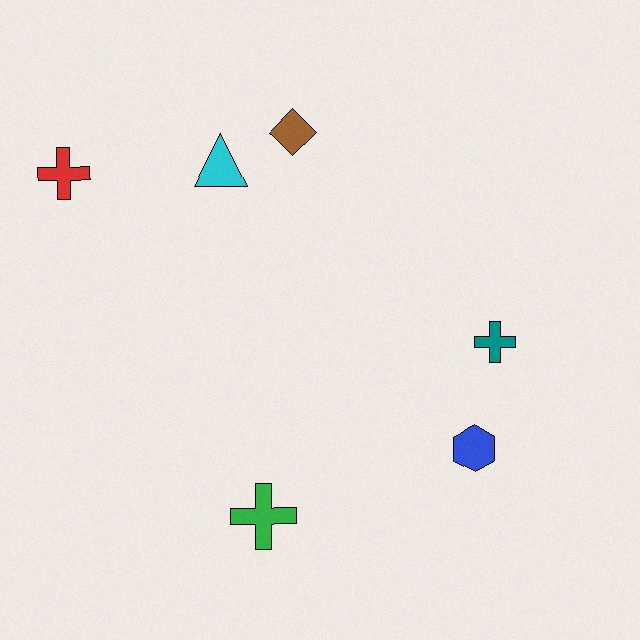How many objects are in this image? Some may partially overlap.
There are 6 objects.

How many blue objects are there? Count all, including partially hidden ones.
There is 1 blue object.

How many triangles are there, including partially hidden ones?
There is 1 triangle.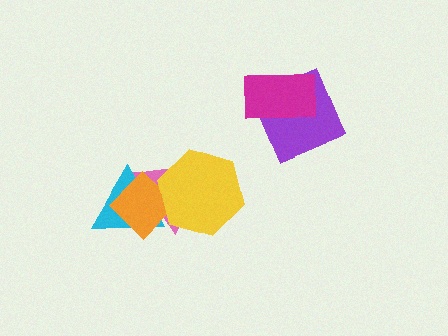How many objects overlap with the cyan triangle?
3 objects overlap with the cyan triangle.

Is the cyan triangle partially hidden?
Yes, it is partially covered by another shape.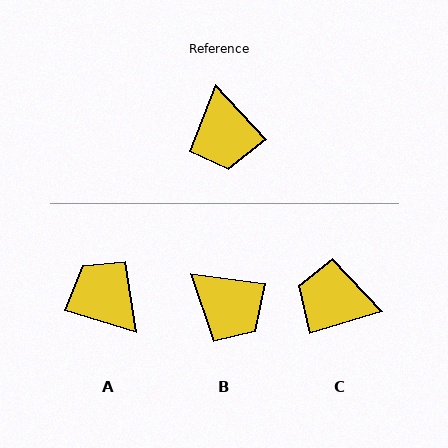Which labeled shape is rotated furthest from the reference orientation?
A, about 150 degrees away.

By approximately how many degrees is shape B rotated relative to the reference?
Approximately 40 degrees counter-clockwise.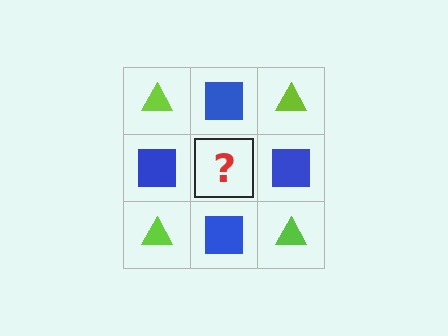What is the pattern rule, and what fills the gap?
The rule is that it alternates lime triangle and blue square in a checkerboard pattern. The gap should be filled with a lime triangle.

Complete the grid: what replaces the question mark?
The question mark should be replaced with a lime triangle.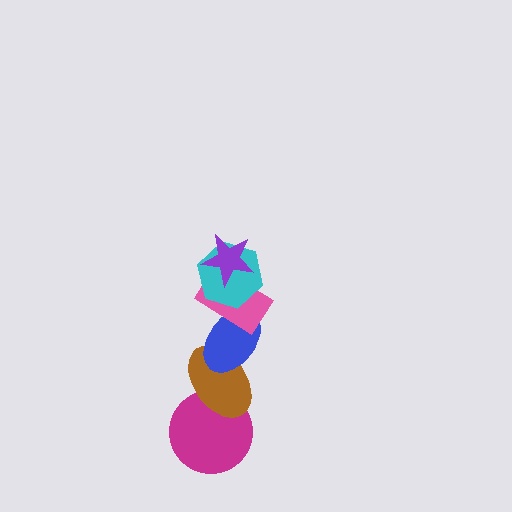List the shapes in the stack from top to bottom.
From top to bottom: the purple star, the cyan hexagon, the pink rectangle, the blue ellipse, the brown ellipse, the magenta circle.